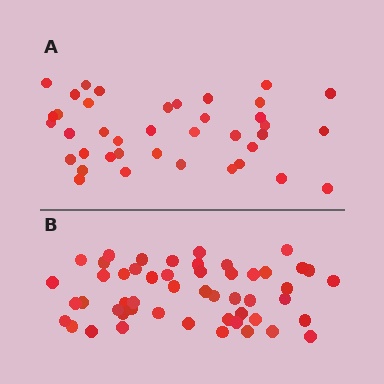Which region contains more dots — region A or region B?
Region B (the bottom region) has more dots.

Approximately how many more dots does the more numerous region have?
Region B has roughly 12 or so more dots than region A.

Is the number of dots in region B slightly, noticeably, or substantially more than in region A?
Region B has noticeably more, but not dramatically so. The ratio is roughly 1.3 to 1.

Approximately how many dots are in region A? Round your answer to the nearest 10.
About 40 dots. (The exact count is 39, which rounds to 40.)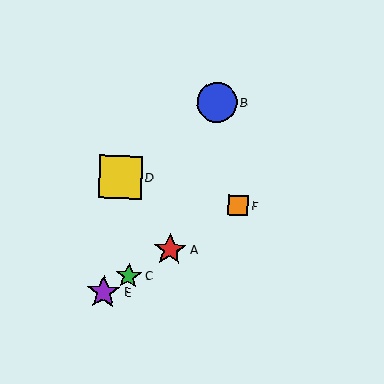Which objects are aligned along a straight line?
Objects A, C, E, F are aligned along a straight line.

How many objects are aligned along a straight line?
4 objects (A, C, E, F) are aligned along a straight line.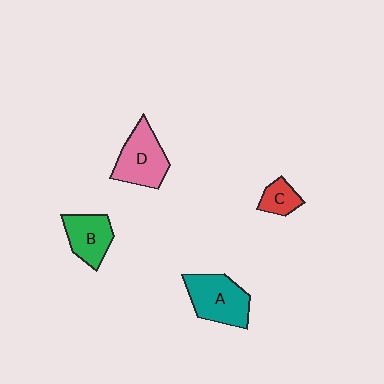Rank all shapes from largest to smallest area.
From largest to smallest: A (teal), D (pink), B (green), C (red).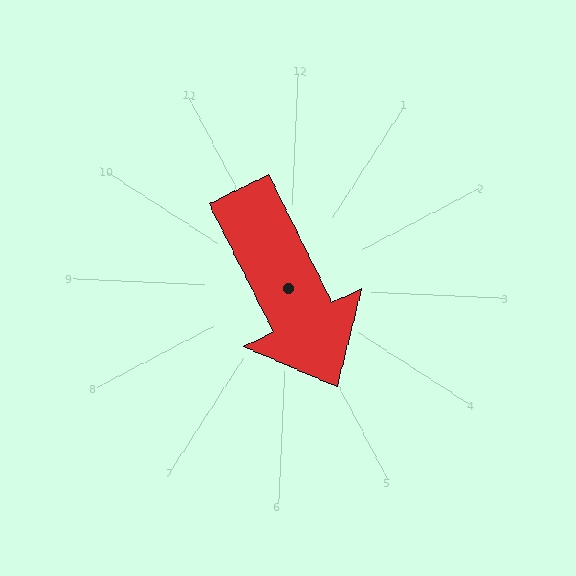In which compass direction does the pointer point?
Southeast.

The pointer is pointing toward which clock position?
Roughly 5 o'clock.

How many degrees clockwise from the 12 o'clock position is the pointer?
Approximately 151 degrees.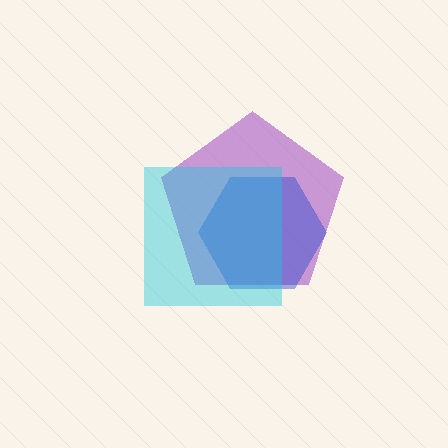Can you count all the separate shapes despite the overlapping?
Yes, there are 3 separate shapes.